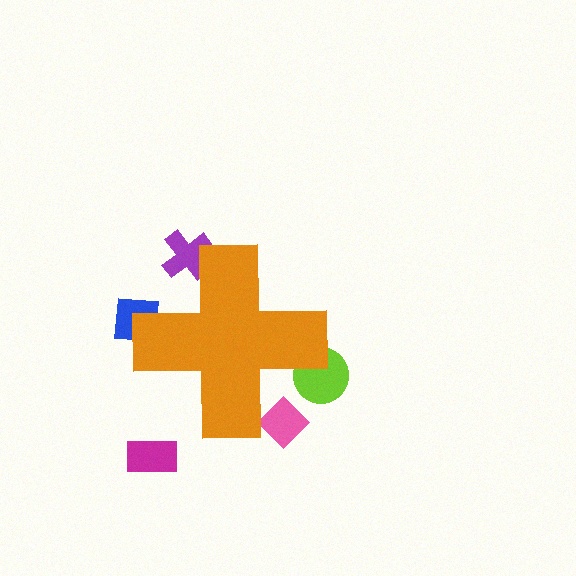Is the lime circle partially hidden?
Yes, the lime circle is partially hidden behind the orange cross.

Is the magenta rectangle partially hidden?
No, the magenta rectangle is fully visible.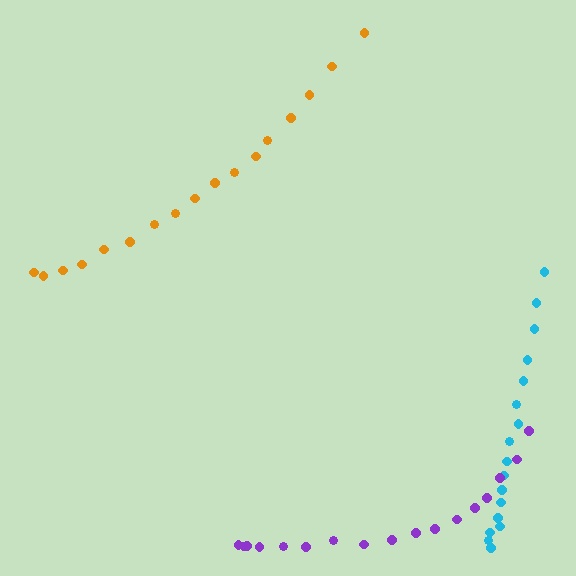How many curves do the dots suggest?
There are 3 distinct paths.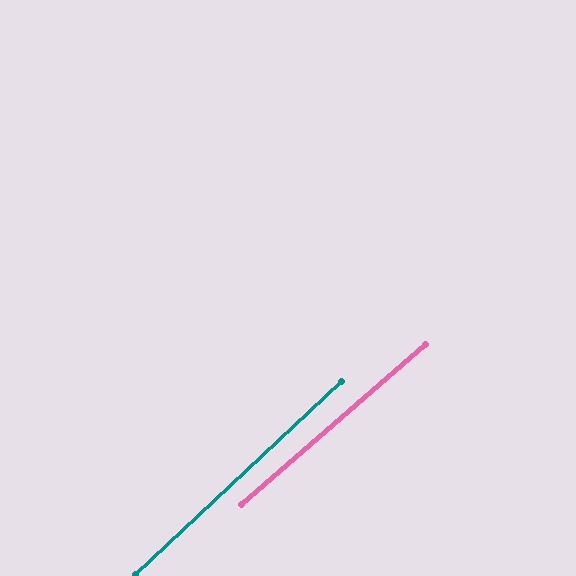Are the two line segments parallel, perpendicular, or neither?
Parallel — their directions differ by only 2.0°.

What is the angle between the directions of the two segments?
Approximately 2 degrees.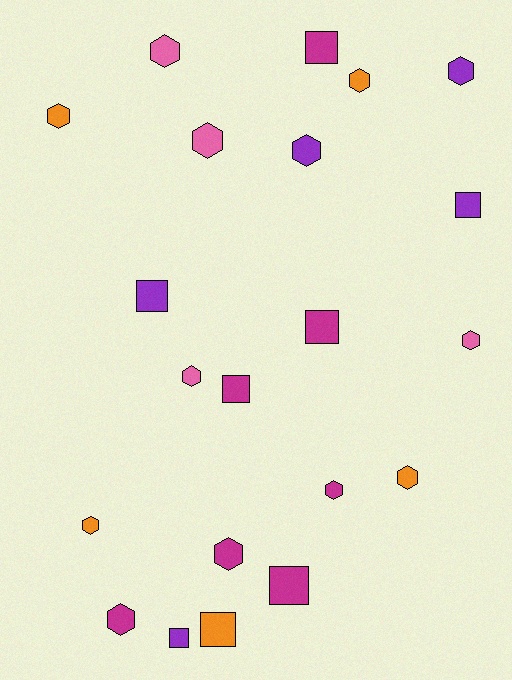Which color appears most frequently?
Magenta, with 7 objects.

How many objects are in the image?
There are 21 objects.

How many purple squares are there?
There are 3 purple squares.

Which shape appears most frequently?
Hexagon, with 13 objects.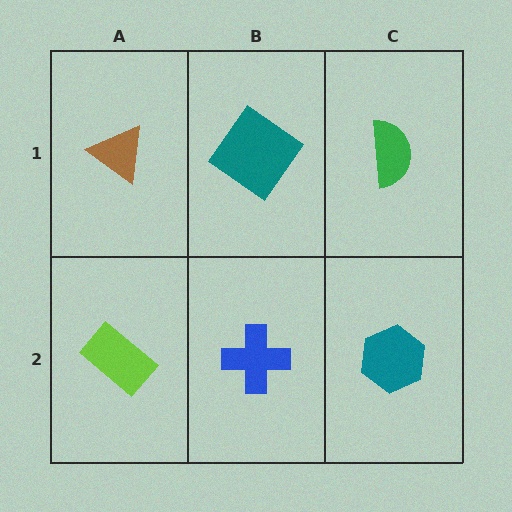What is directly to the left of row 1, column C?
A teal diamond.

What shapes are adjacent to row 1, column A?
A lime rectangle (row 2, column A), a teal diamond (row 1, column B).